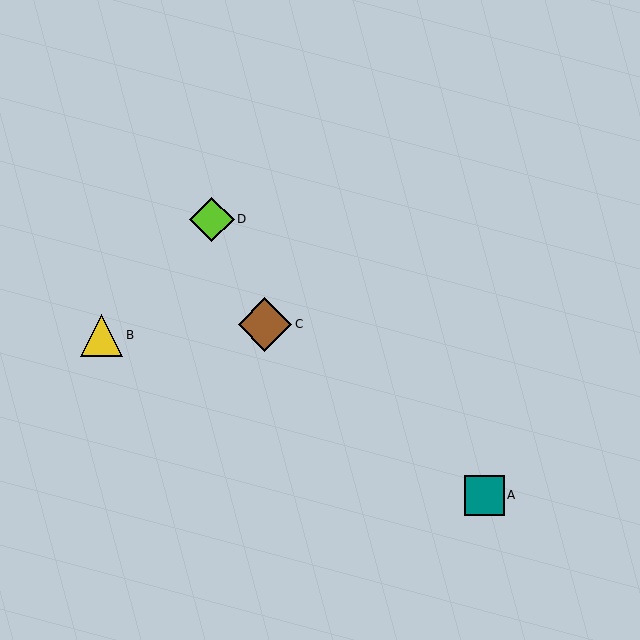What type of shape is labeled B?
Shape B is a yellow triangle.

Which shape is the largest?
The brown diamond (labeled C) is the largest.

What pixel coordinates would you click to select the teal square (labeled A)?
Click at (484, 495) to select the teal square A.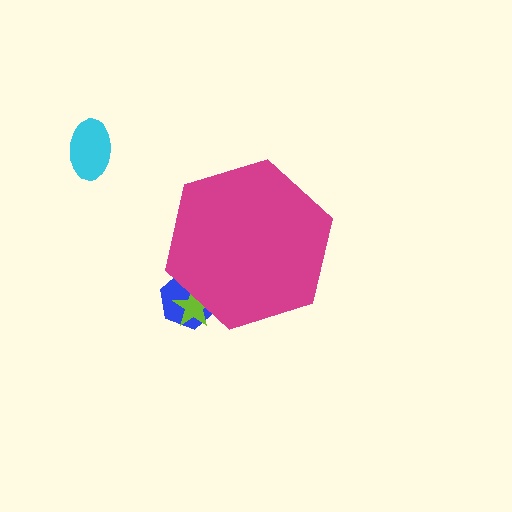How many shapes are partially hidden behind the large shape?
2 shapes are partially hidden.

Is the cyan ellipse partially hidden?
No, the cyan ellipse is fully visible.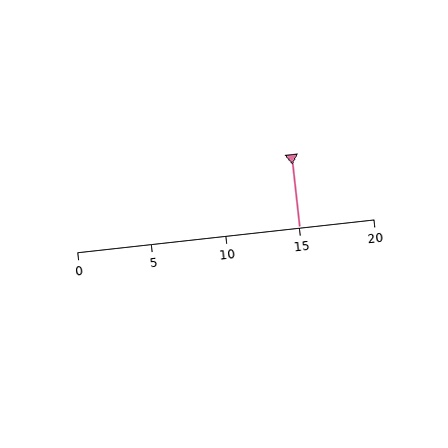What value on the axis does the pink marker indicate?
The marker indicates approximately 15.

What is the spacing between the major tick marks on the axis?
The major ticks are spaced 5 apart.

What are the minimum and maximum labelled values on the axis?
The axis runs from 0 to 20.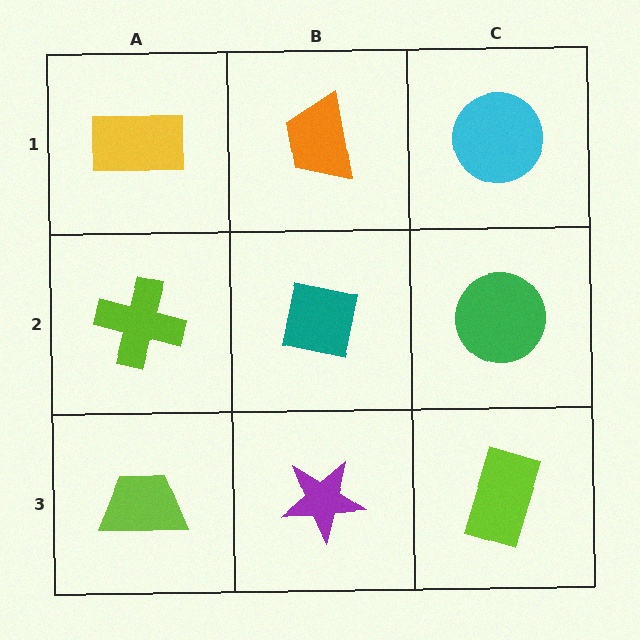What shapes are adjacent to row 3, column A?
A lime cross (row 2, column A), a purple star (row 3, column B).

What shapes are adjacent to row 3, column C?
A green circle (row 2, column C), a purple star (row 3, column B).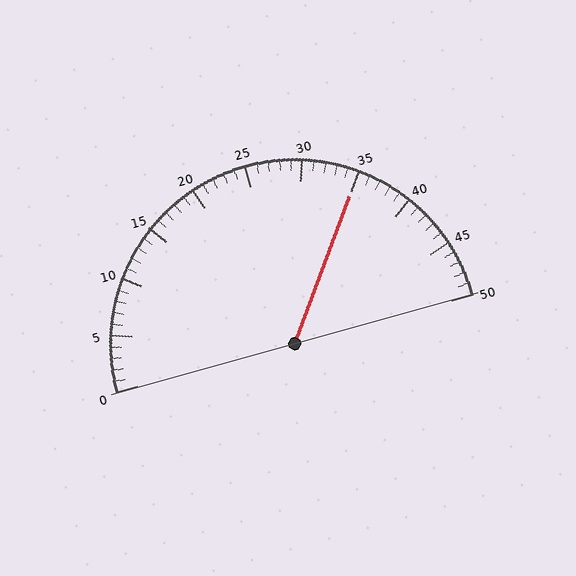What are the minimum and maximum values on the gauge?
The gauge ranges from 0 to 50.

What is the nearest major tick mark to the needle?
The nearest major tick mark is 35.